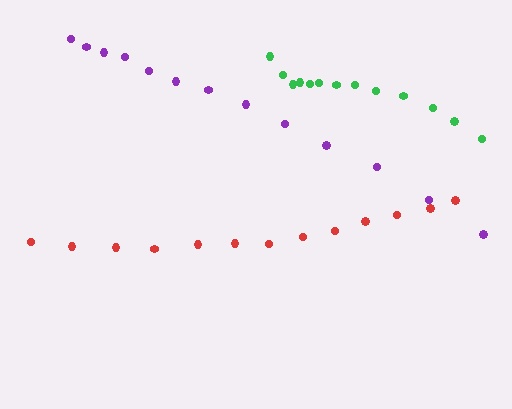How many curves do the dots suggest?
There are 3 distinct paths.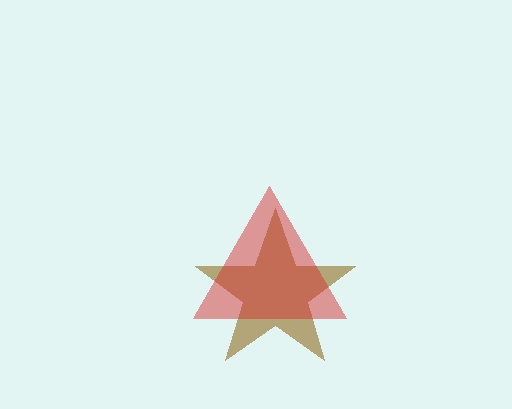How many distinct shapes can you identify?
There are 2 distinct shapes: a brown star, a red triangle.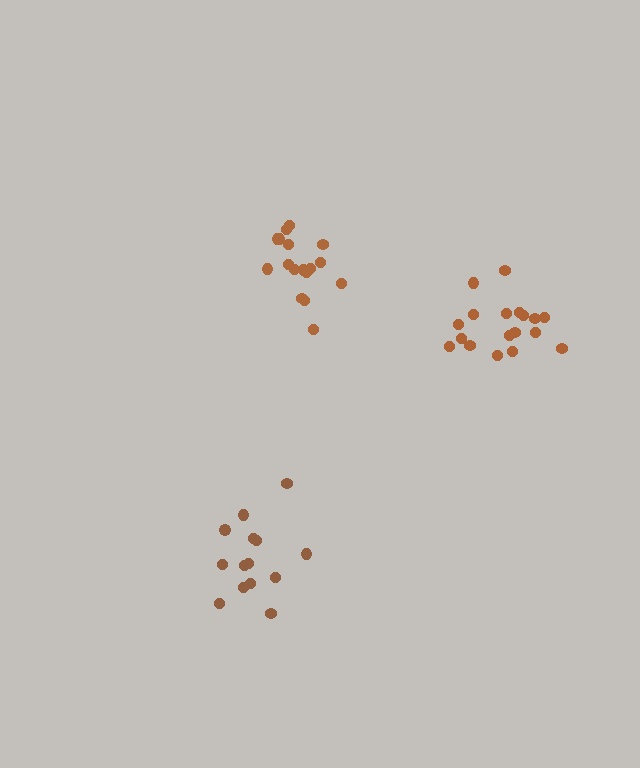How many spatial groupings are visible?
There are 3 spatial groupings.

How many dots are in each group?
Group 1: 18 dots, Group 2: 14 dots, Group 3: 17 dots (49 total).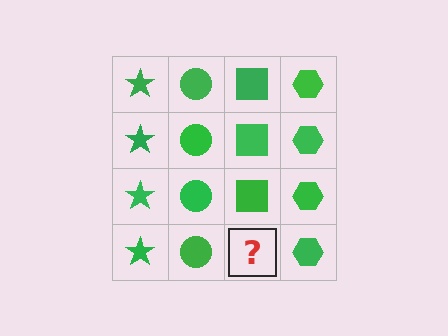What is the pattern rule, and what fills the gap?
The rule is that each column has a consistent shape. The gap should be filled with a green square.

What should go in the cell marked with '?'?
The missing cell should contain a green square.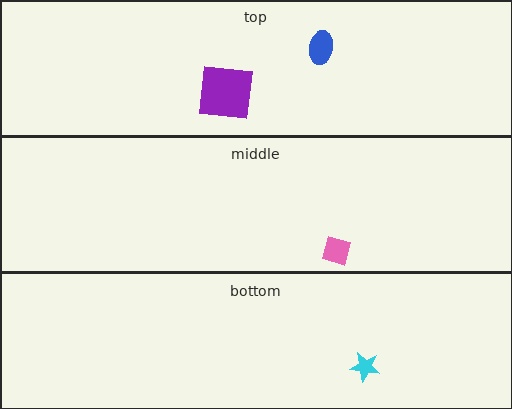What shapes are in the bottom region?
The cyan star.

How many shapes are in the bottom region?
1.